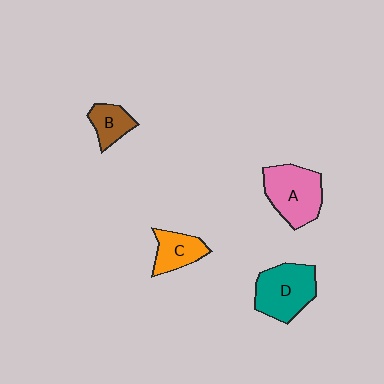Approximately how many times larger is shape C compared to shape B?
Approximately 1.2 times.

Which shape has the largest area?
Shape A (pink).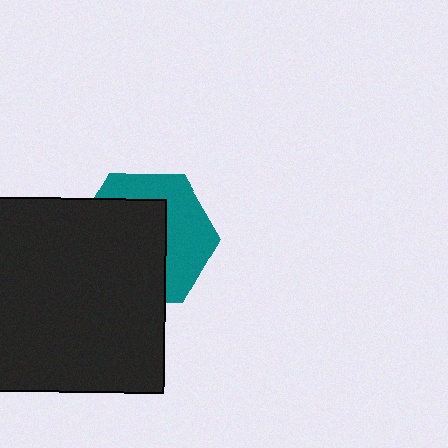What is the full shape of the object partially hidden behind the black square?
The partially hidden object is a teal hexagon.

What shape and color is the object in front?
The object in front is a black square.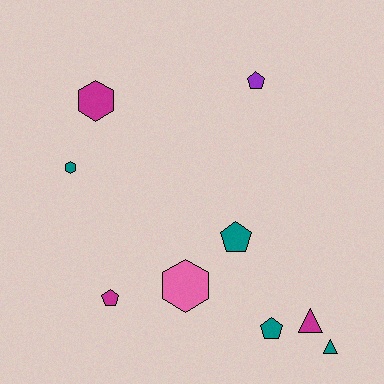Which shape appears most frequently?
Pentagon, with 4 objects.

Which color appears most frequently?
Teal, with 4 objects.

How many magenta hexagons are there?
There is 1 magenta hexagon.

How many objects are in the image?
There are 9 objects.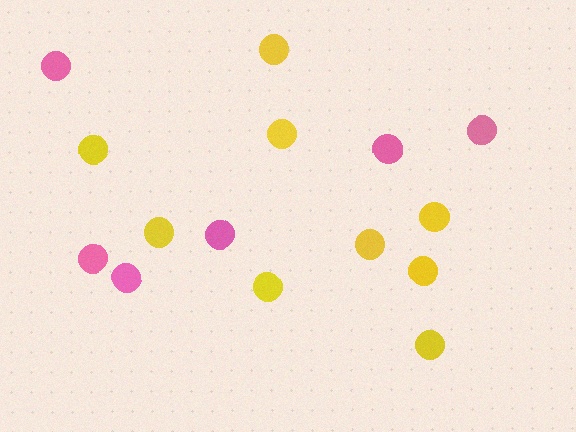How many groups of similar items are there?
There are 2 groups: one group of yellow circles (9) and one group of pink circles (6).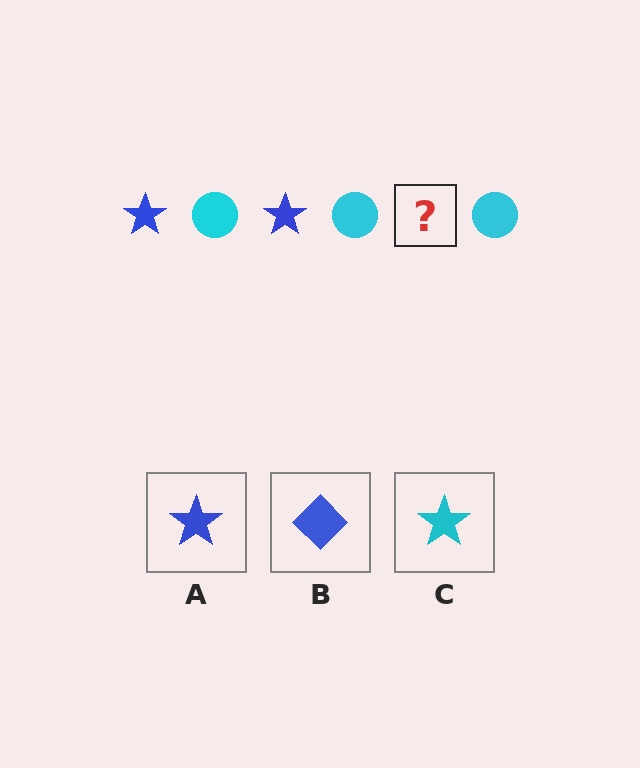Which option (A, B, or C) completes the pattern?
A.